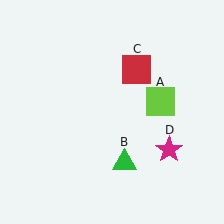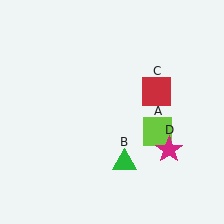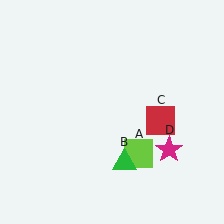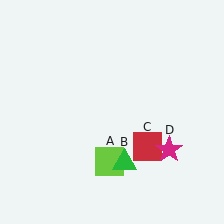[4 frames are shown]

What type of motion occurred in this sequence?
The lime square (object A), red square (object C) rotated clockwise around the center of the scene.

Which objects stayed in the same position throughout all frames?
Green triangle (object B) and magenta star (object D) remained stationary.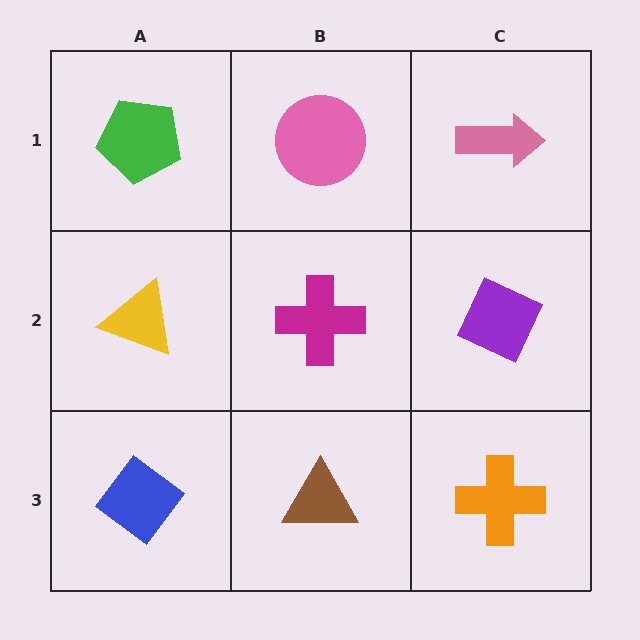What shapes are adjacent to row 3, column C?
A purple diamond (row 2, column C), a brown triangle (row 3, column B).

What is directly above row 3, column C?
A purple diamond.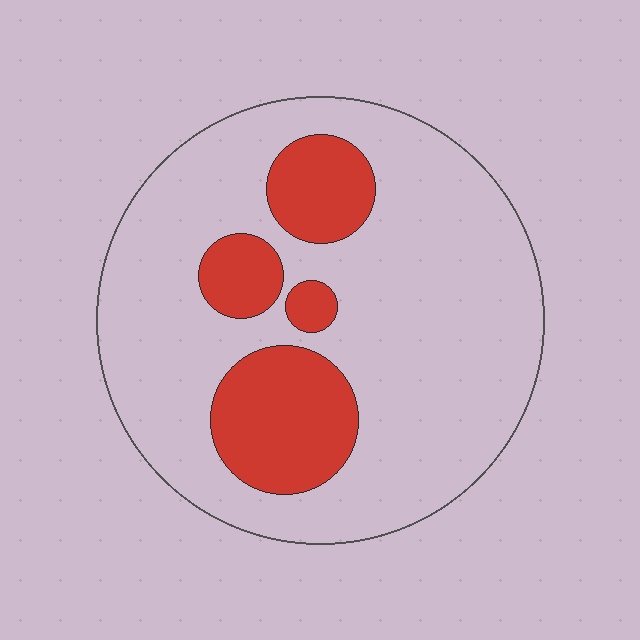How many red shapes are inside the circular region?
4.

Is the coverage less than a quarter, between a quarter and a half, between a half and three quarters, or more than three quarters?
Less than a quarter.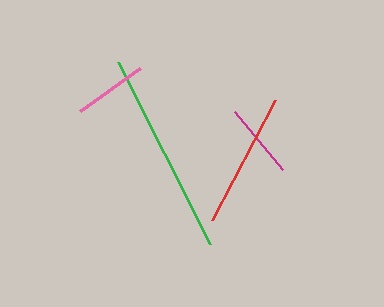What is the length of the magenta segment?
The magenta segment is approximately 76 pixels long.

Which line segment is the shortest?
The pink line is the shortest at approximately 73 pixels.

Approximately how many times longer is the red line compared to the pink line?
The red line is approximately 1.8 times the length of the pink line.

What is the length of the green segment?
The green segment is approximately 205 pixels long.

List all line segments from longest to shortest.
From longest to shortest: green, red, magenta, pink.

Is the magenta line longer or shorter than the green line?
The green line is longer than the magenta line.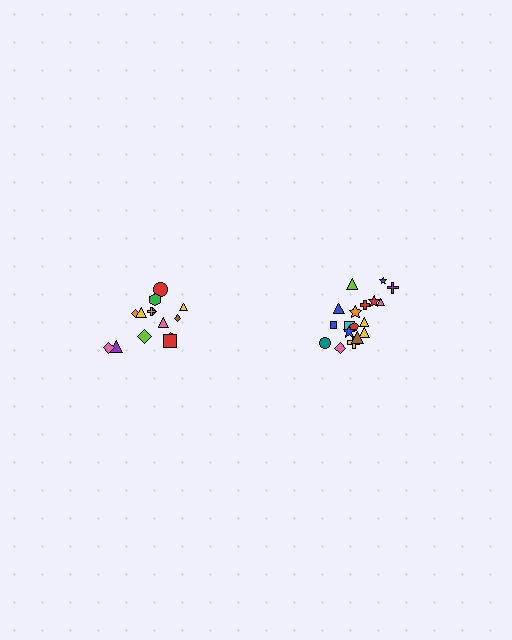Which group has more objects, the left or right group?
The right group.